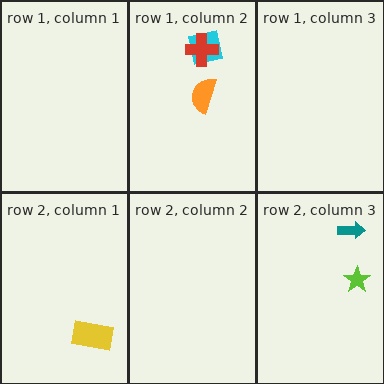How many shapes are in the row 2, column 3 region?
2.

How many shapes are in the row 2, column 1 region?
1.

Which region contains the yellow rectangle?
The row 2, column 1 region.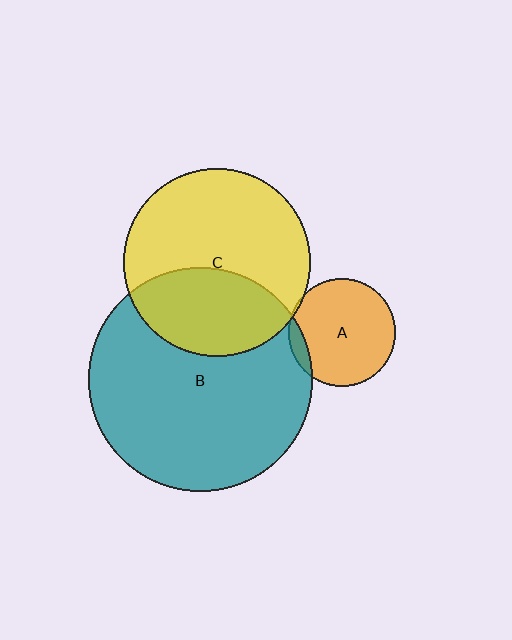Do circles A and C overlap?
Yes.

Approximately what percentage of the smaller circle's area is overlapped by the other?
Approximately 5%.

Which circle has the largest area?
Circle B (teal).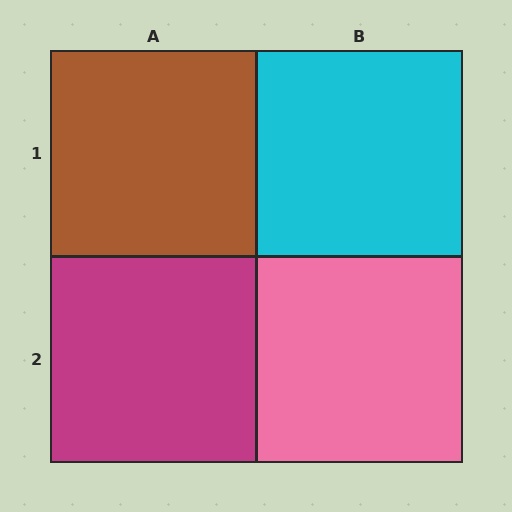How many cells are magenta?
1 cell is magenta.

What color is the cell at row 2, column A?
Magenta.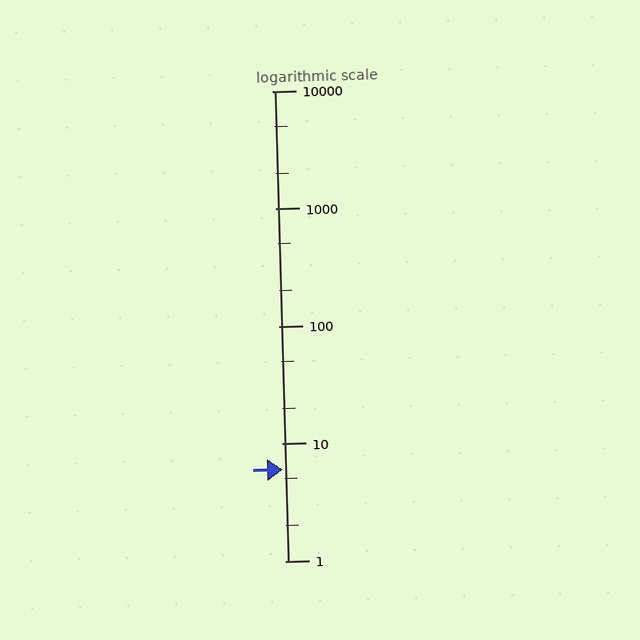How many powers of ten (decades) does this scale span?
The scale spans 4 decades, from 1 to 10000.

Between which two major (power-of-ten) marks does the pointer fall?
The pointer is between 1 and 10.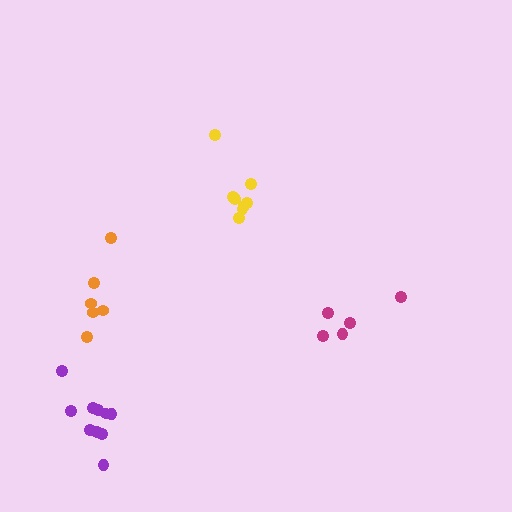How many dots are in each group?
Group 1: 5 dots, Group 2: 8 dots, Group 3: 6 dots, Group 4: 10 dots (29 total).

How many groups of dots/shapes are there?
There are 4 groups.